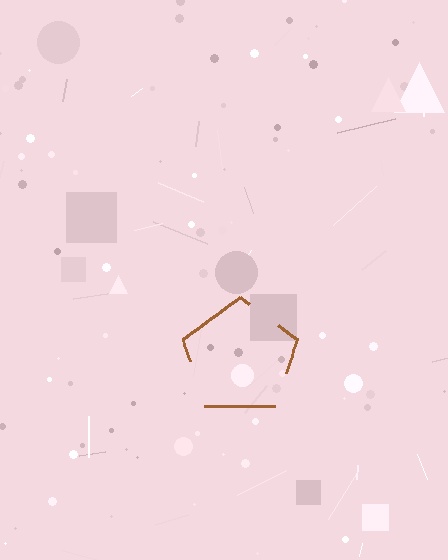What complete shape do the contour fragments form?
The contour fragments form a pentagon.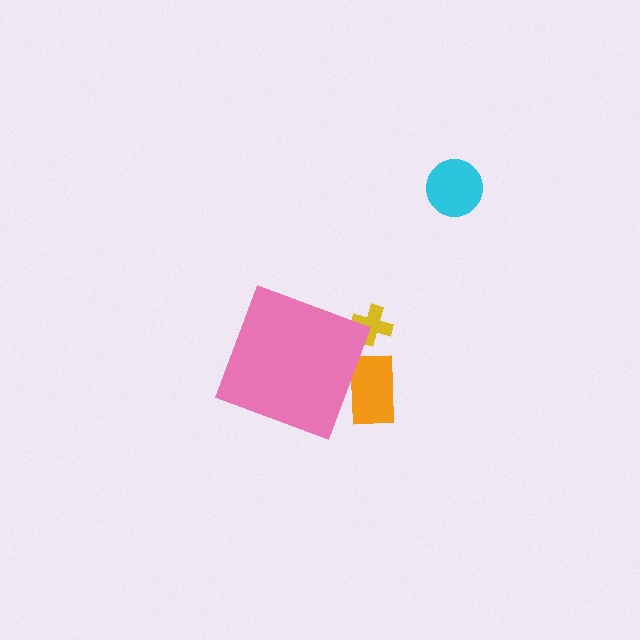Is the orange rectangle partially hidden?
Yes, the orange rectangle is partially hidden behind the pink diamond.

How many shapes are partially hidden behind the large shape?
2 shapes are partially hidden.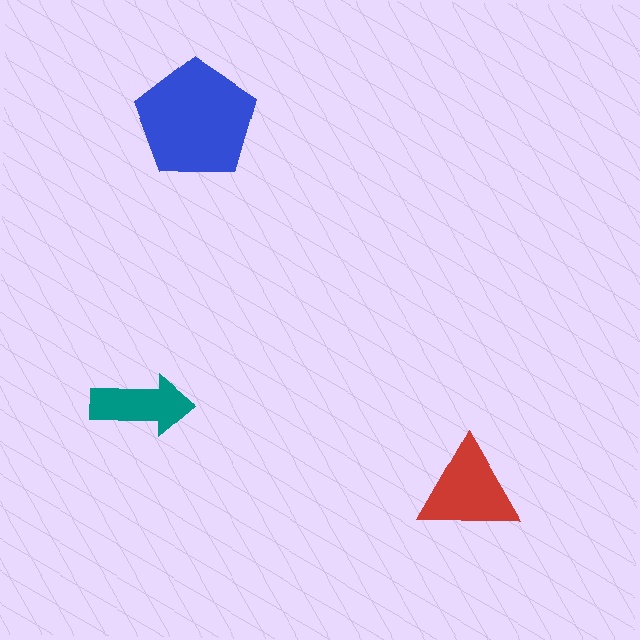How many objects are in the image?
There are 3 objects in the image.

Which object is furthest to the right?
The red triangle is rightmost.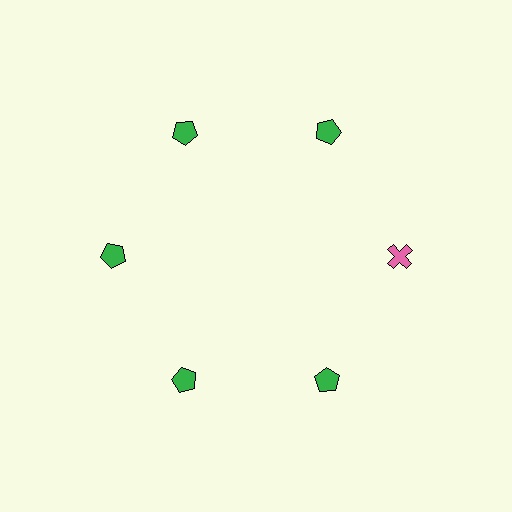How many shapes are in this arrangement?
There are 6 shapes arranged in a ring pattern.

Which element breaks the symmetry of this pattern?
The pink cross at roughly the 3 o'clock position breaks the symmetry. All other shapes are green pentagons.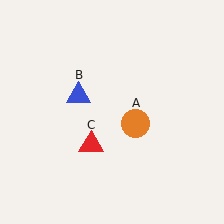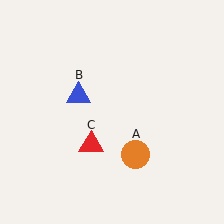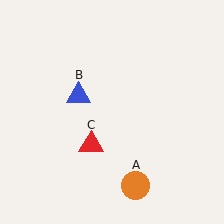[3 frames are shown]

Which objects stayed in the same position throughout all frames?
Blue triangle (object B) and red triangle (object C) remained stationary.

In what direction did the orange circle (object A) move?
The orange circle (object A) moved down.